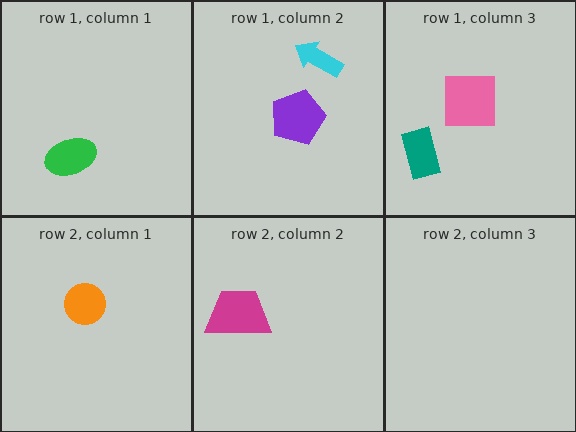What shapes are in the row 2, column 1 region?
The orange circle.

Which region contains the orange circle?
The row 2, column 1 region.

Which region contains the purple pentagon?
The row 1, column 2 region.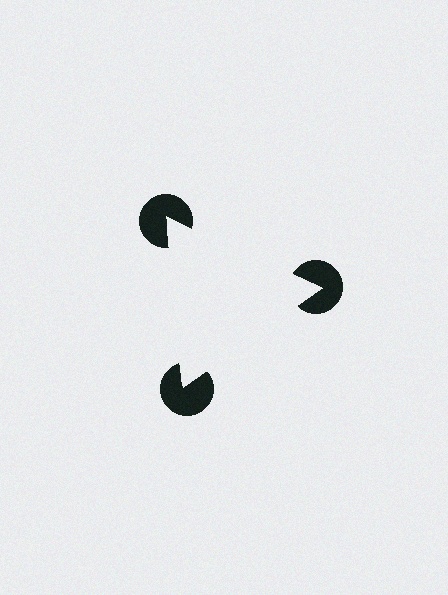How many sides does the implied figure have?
3 sides.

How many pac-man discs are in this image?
There are 3 — one at each vertex of the illusory triangle.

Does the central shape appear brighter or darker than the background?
It typically appears slightly brighter than the background, even though no actual brightness change is drawn.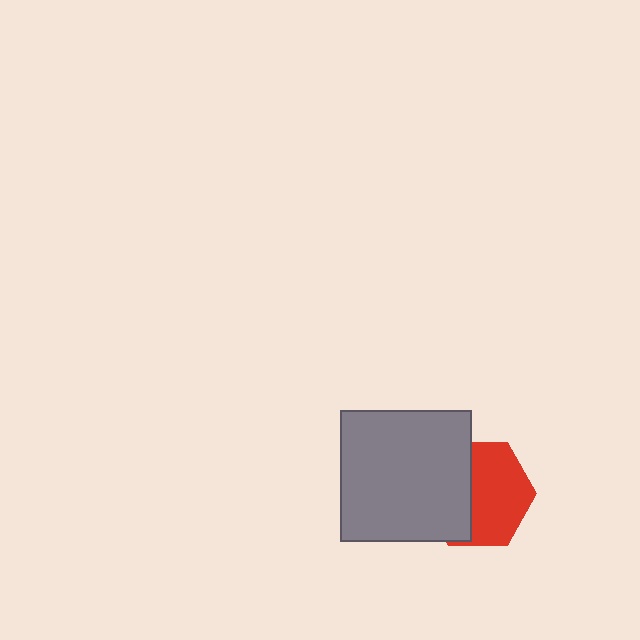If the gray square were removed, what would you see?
You would see the complete red hexagon.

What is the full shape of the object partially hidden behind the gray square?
The partially hidden object is a red hexagon.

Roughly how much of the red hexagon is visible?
About half of it is visible (roughly 58%).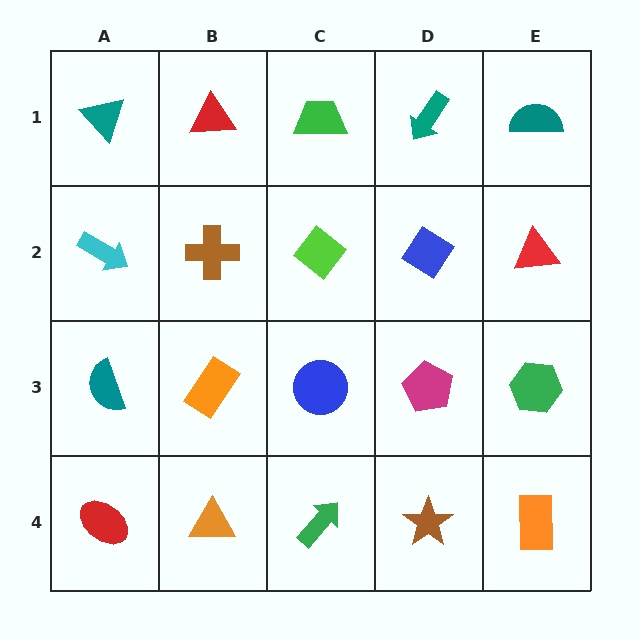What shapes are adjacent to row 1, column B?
A brown cross (row 2, column B), a teal triangle (row 1, column A), a green trapezoid (row 1, column C).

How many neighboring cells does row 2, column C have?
4.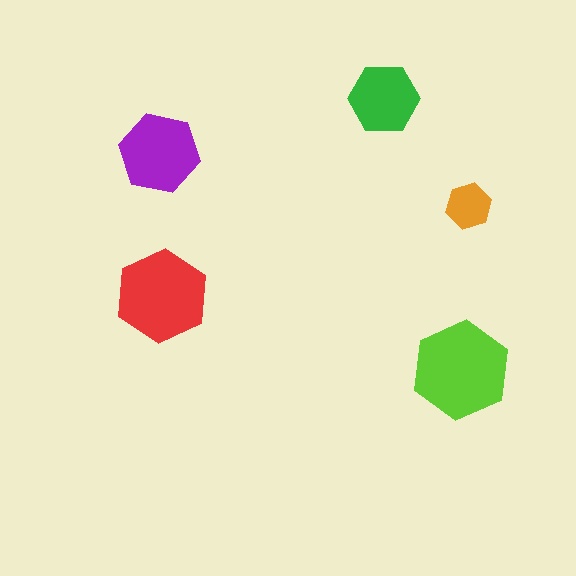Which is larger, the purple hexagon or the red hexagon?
The red one.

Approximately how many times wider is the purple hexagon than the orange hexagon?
About 1.5 times wider.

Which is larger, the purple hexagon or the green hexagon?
The purple one.